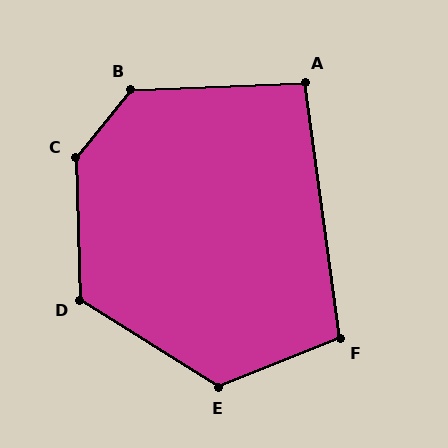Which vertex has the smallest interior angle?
A, at approximately 95 degrees.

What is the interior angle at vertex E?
Approximately 126 degrees (obtuse).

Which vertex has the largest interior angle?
C, at approximately 138 degrees.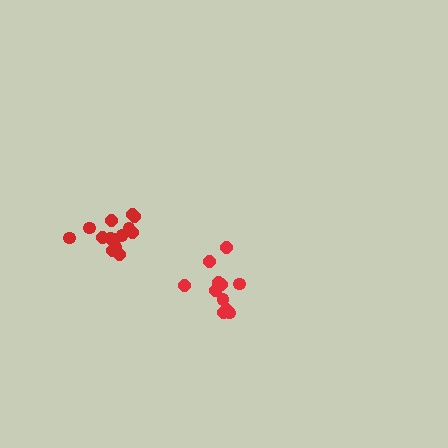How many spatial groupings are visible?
There are 2 spatial groupings.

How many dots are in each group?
Group 1: 11 dots, Group 2: 14 dots (25 total).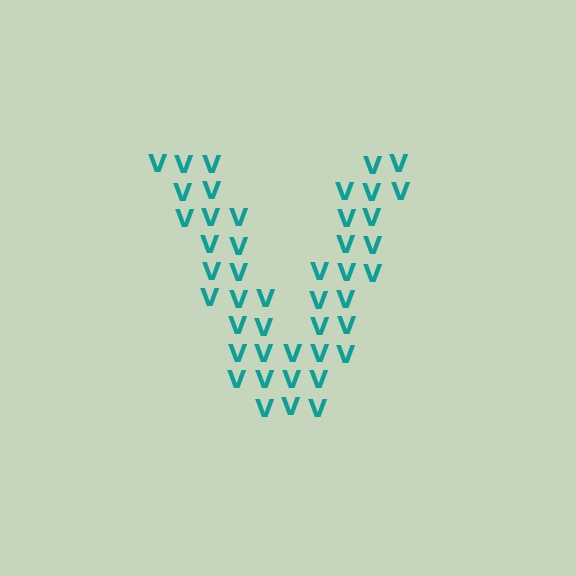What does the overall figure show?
The overall figure shows the letter V.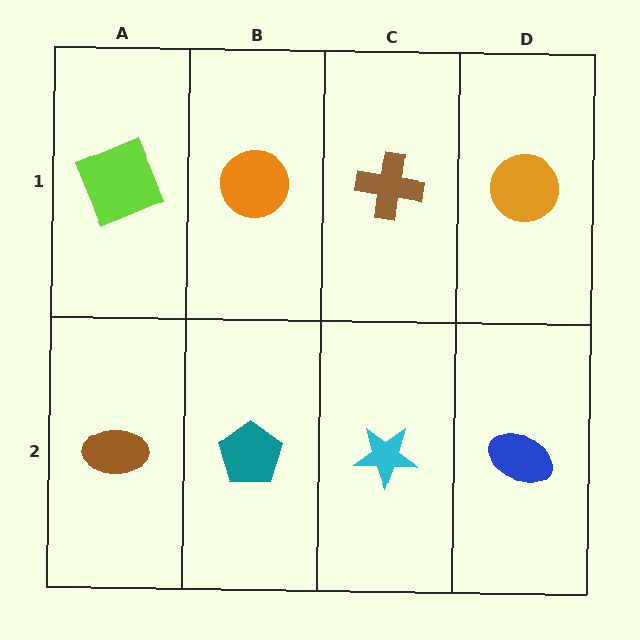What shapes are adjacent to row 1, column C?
A cyan star (row 2, column C), an orange circle (row 1, column B), an orange circle (row 1, column D).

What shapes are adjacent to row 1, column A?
A brown ellipse (row 2, column A), an orange circle (row 1, column B).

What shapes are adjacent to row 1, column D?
A blue ellipse (row 2, column D), a brown cross (row 1, column C).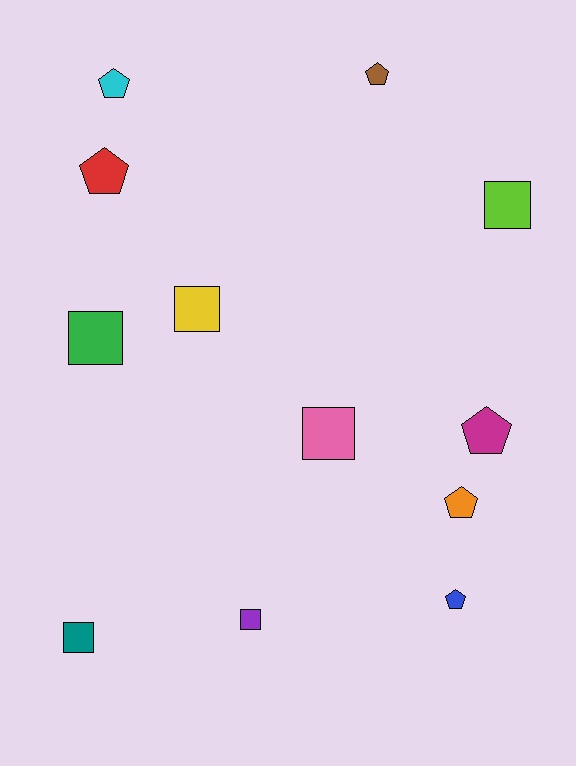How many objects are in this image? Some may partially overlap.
There are 12 objects.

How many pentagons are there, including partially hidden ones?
There are 6 pentagons.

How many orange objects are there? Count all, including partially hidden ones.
There is 1 orange object.